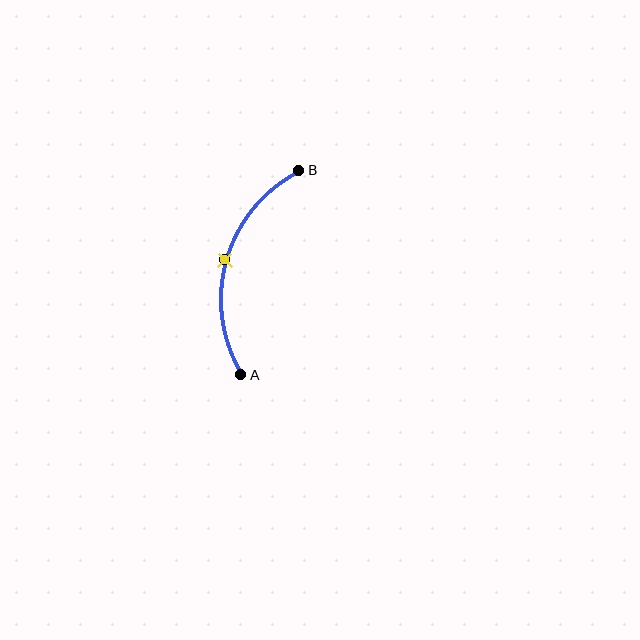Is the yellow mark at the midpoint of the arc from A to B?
Yes. The yellow mark lies on the arc at equal arc-length from both A and B — it is the arc midpoint.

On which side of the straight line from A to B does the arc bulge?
The arc bulges to the left of the straight line connecting A and B.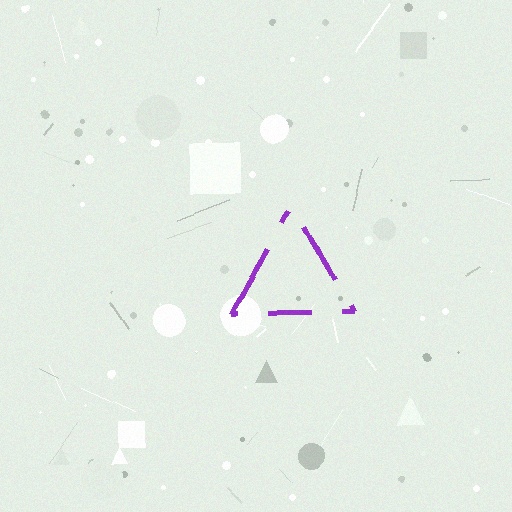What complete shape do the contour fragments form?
The contour fragments form a triangle.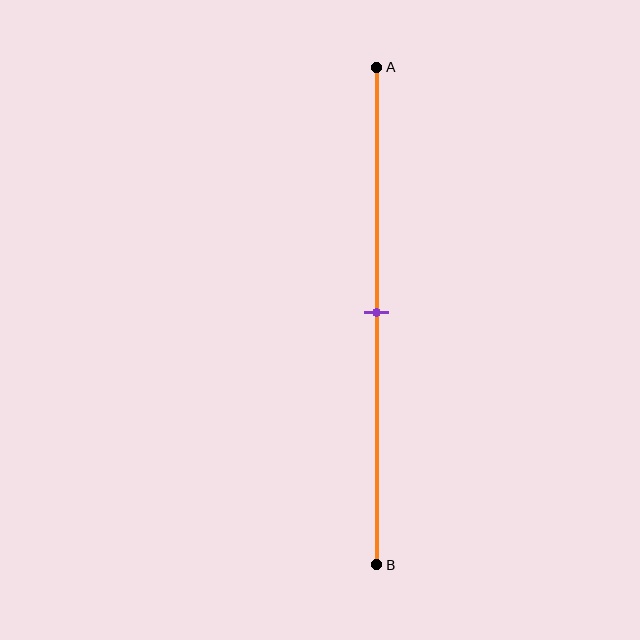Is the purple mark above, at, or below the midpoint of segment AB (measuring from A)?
The purple mark is approximately at the midpoint of segment AB.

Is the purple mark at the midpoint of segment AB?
Yes, the mark is approximately at the midpoint.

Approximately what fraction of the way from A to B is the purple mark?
The purple mark is approximately 50% of the way from A to B.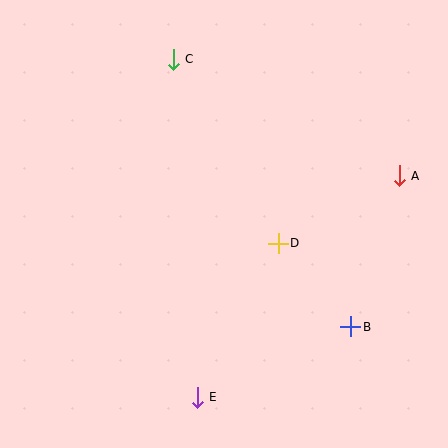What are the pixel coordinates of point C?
Point C is at (173, 59).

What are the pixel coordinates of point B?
Point B is at (351, 327).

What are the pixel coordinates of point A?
Point A is at (399, 176).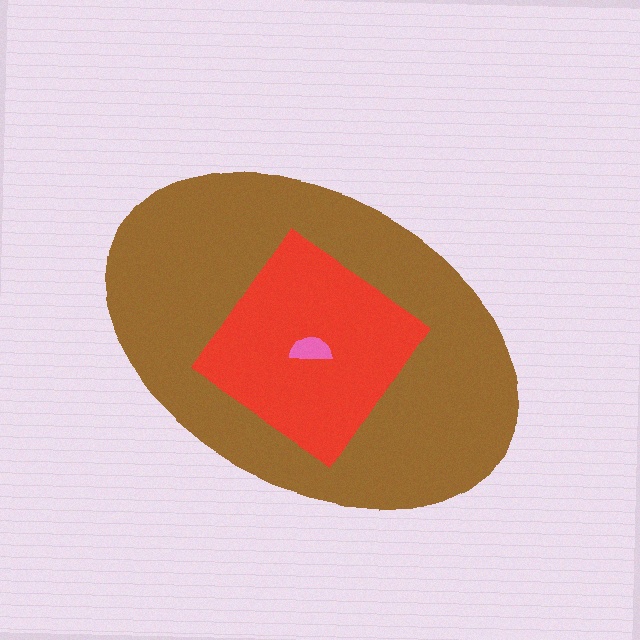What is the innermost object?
The pink semicircle.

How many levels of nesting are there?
3.